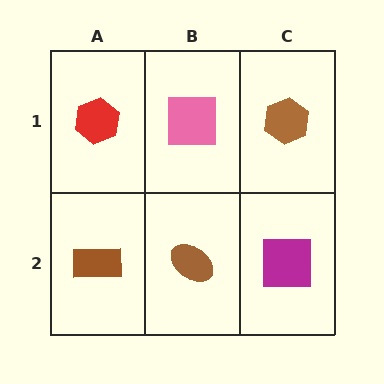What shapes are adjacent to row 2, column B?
A pink square (row 1, column B), a brown rectangle (row 2, column A), a magenta square (row 2, column C).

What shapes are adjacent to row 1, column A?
A brown rectangle (row 2, column A), a pink square (row 1, column B).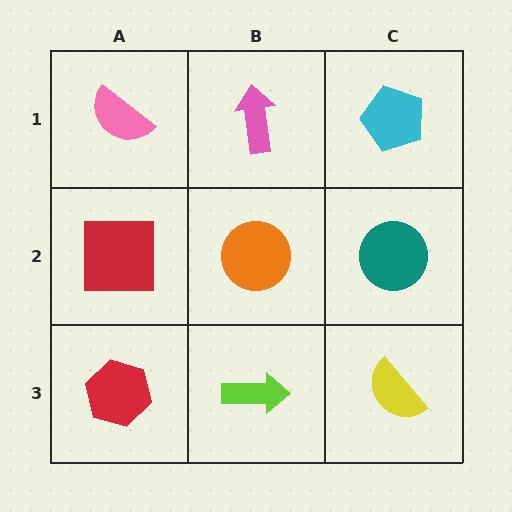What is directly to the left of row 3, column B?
A red hexagon.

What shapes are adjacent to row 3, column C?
A teal circle (row 2, column C), a lime arrow (row 3, column B).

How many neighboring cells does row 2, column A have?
3.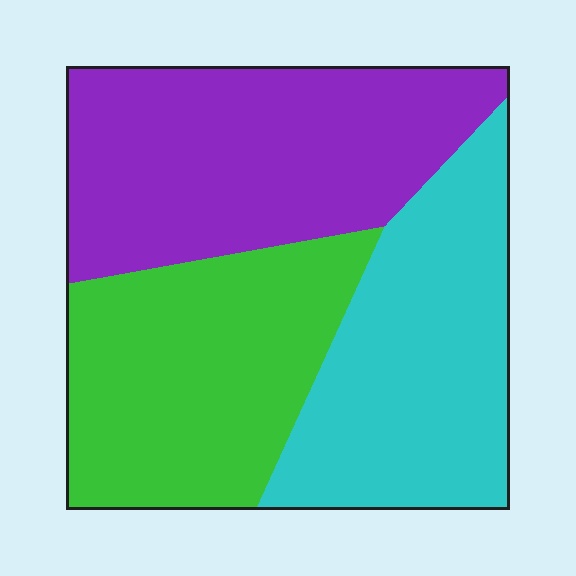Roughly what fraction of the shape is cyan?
Cyan covers 32% of the shape.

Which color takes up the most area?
Purple, at roughly 35%.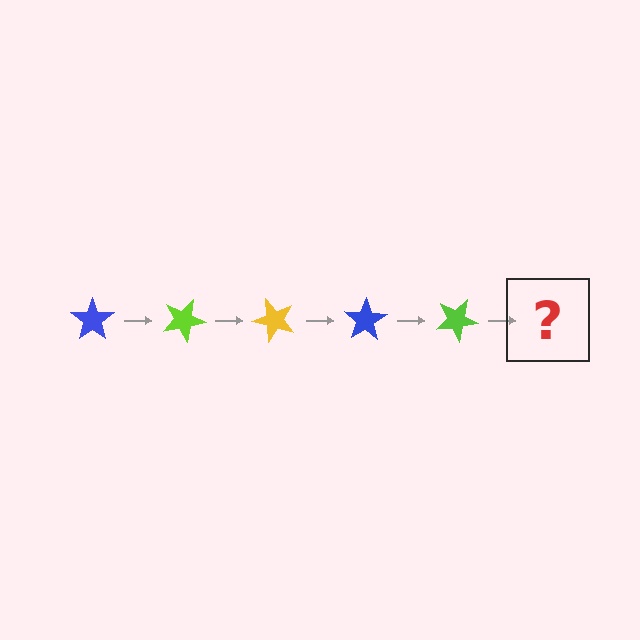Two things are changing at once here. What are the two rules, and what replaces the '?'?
The two rules are that it rotates 25 degrees each step and the color cycles through blue, lime, and yellow. The '?' should be a yellow star, rotated 125 degrees from the start.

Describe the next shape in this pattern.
It should be a yellow star, rotated 125 degrees from the start.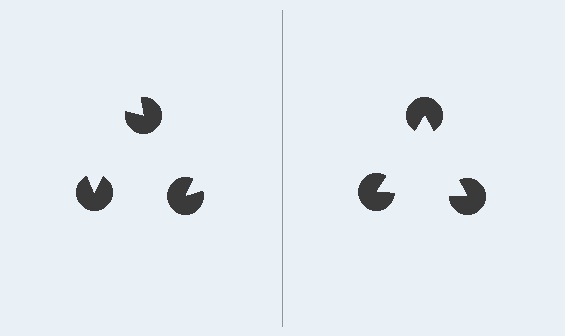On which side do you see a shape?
An illusory triangle appears on the right side. On the left side the wedge cuts are rotated, so no coherent shape forms.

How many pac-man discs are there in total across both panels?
6 — 3 on each side.